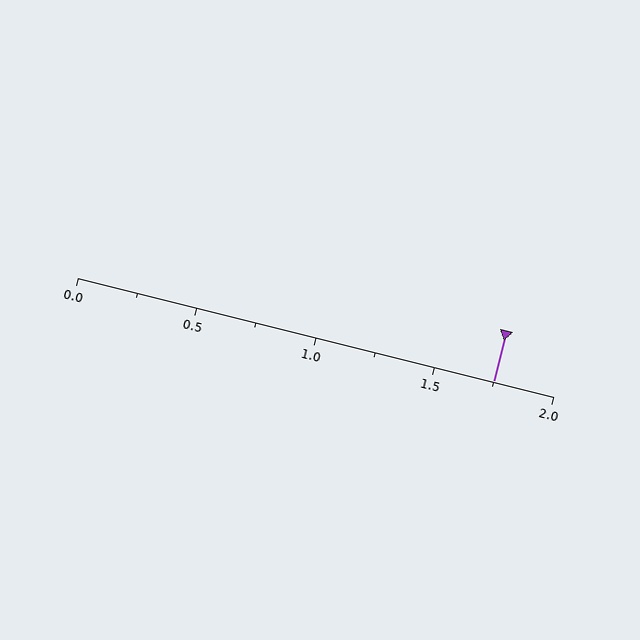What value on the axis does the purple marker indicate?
The marker indicates approximately 1.75.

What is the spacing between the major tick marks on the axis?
The major ticks are spaced 0.5 apart.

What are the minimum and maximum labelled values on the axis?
The axis runs from 0.0 to 2.0.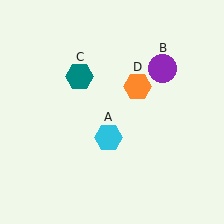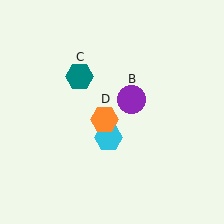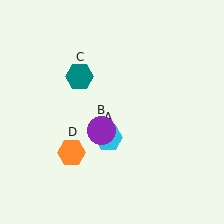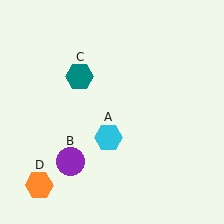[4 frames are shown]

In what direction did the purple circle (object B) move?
The purple circle (object B) moved down and to the left.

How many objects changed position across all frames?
2 objects changed position: purple circle (object B), orange hexagon (object D).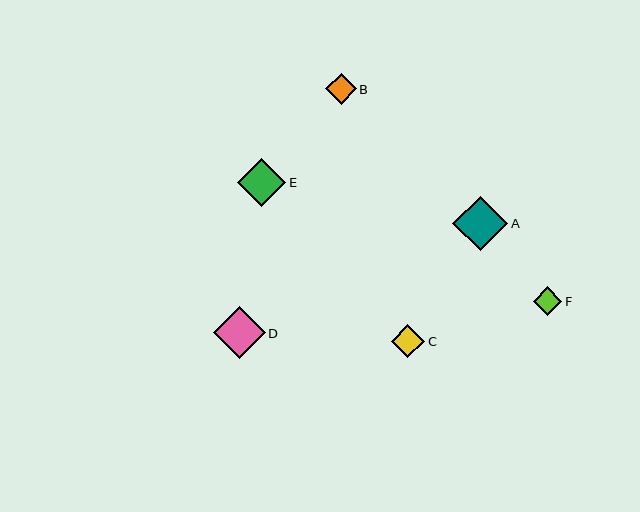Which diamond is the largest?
Diamond A is the largest with a size of approximately 55 pixels.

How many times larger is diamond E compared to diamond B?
Diamond E is approximately 1.6 times the size of diamond B.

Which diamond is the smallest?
Diamond F is the smallest with a size of approximately 29 pixels.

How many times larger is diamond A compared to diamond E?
Diamond A is approximately 1.1 times the size of diamond E.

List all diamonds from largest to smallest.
From largest to smallest: A, D, E, C, B, F.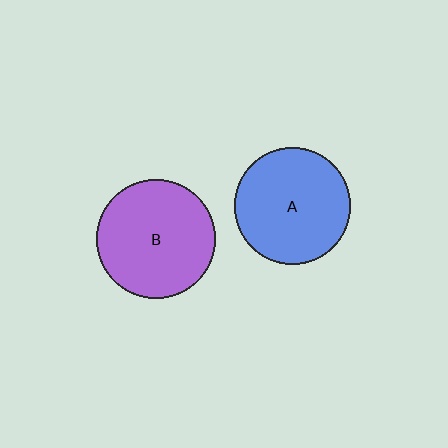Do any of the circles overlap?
No, none of the circles overlap.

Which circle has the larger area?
Circle B (purple).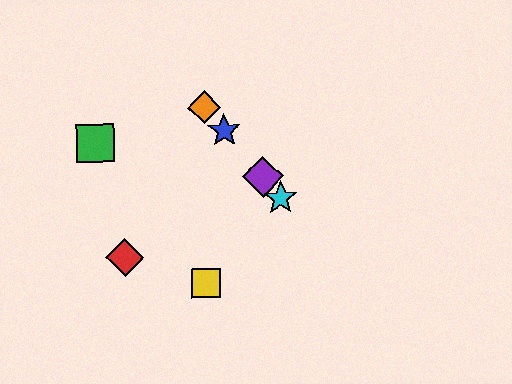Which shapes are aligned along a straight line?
The blue star, the purple diamond, the orange diamond, the cyan star are aligned along a straight line.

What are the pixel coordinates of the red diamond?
The red diamond is at (125, 257).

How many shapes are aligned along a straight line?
4 shapes (the blue star, the purple diamond, the orange diamond, the cyan star) are aligned along a straight line.